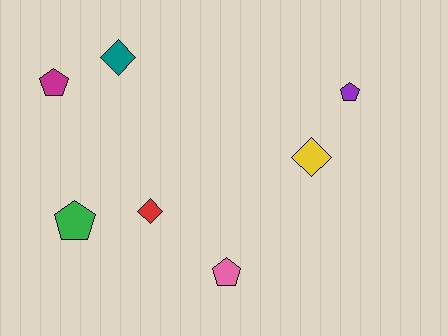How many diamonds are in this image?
There are 3 diamonds.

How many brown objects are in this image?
There are no brown objects.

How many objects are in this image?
There are 7 objects.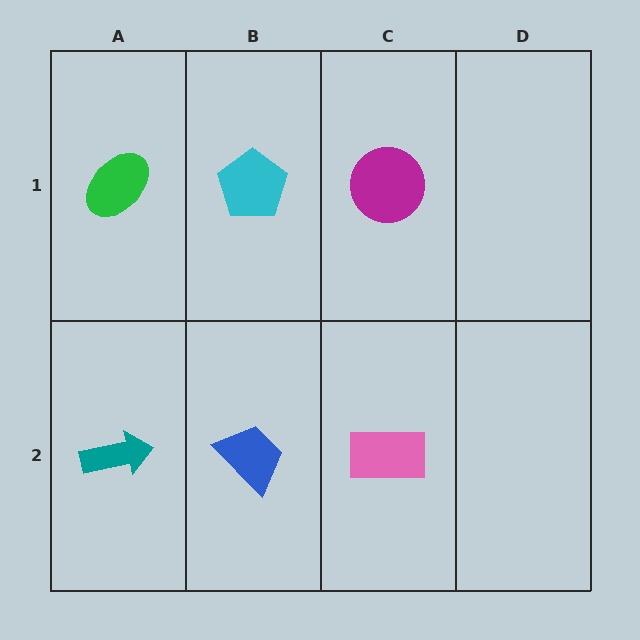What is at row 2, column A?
A teal arrow.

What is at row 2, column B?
A blue trapezoid.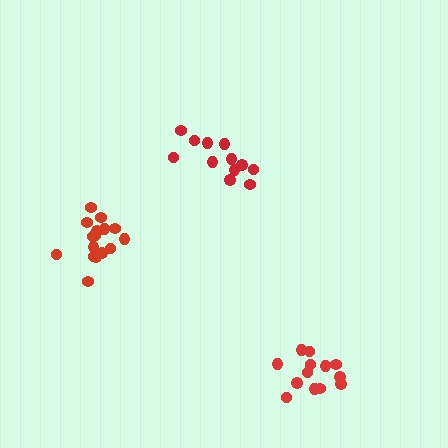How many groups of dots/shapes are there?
There are 3 groups.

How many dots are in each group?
Group 1: 16 dots, Group 2: 13 dots, Group 3: 12 dots (41 total).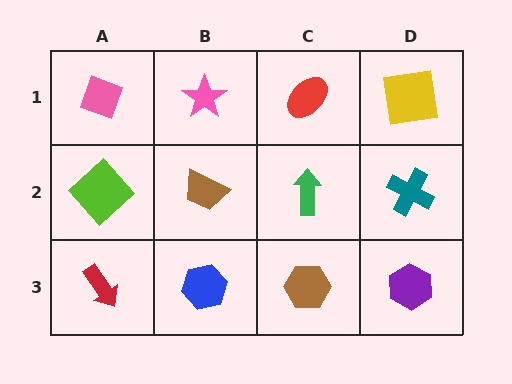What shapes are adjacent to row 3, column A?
A lime diamond (row 2, column A), a blue hexagon (row 3, column B).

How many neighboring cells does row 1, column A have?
2.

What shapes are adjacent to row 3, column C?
A green arrow (row 2, column C), a blue hexagon (row 3, column B), a purple hexagon (row 3, column D).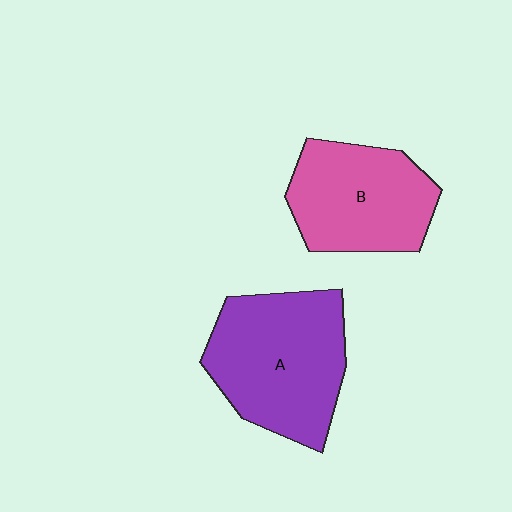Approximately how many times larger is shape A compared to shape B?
Approximately 1.2 times.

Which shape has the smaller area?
Shape B (pink).